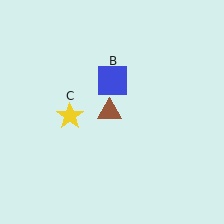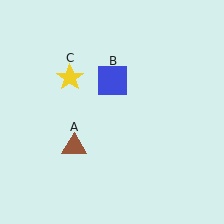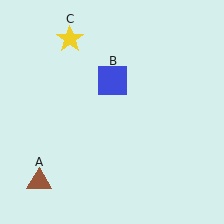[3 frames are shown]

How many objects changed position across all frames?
2 objects changed position: brown triangle (object A), yellow star (object C).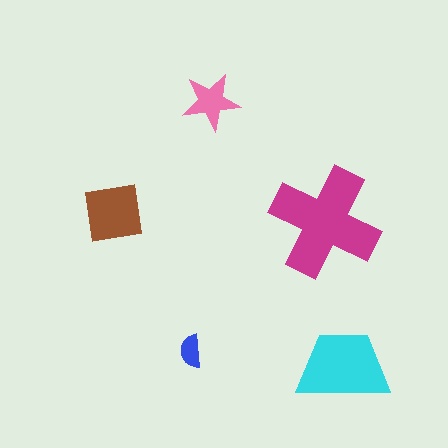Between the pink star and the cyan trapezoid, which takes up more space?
The cyan trapezoid.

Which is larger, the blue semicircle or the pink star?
The pink star.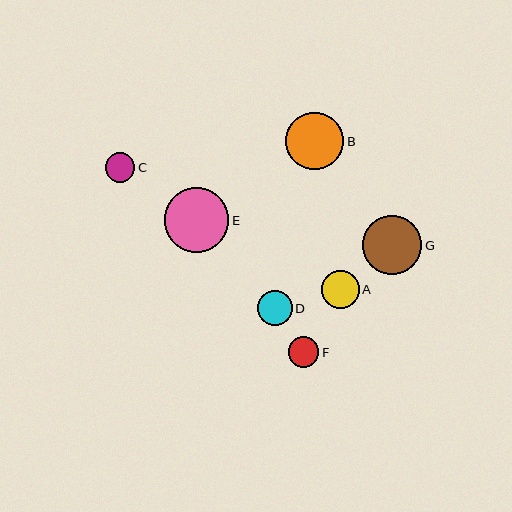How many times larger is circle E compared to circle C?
Circle E is approximately 2.2 times the size of circle C.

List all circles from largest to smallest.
From largest to smallest: E, G, B, A, D, F, C.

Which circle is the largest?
Circle E is the largest with a size of approximately 65 pixels.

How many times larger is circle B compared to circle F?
Circle B is approximately 1.9 times the size of circle F.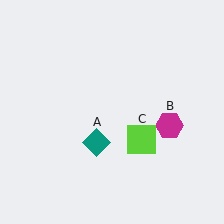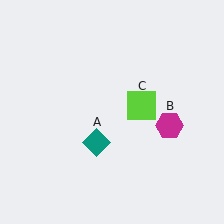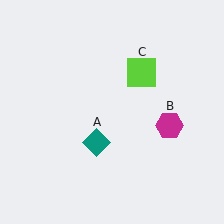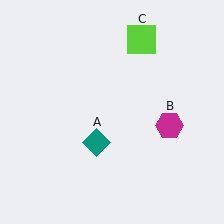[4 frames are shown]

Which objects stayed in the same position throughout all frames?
Teal diamond (object A) and magenta hexagon (object B) remained stationary.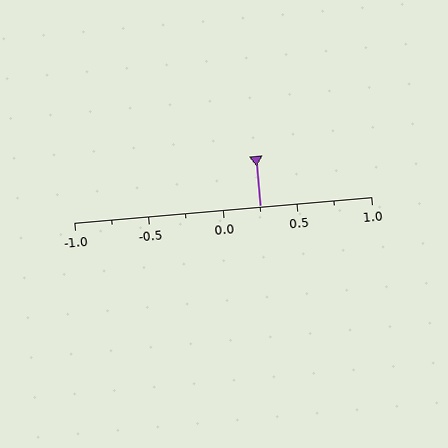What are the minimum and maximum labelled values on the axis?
The axis runs from -1.0 to 1.0.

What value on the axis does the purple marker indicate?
The marker indicates approximately 0.25.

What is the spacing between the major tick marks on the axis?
The major ticks are spaced 0.5 apart.